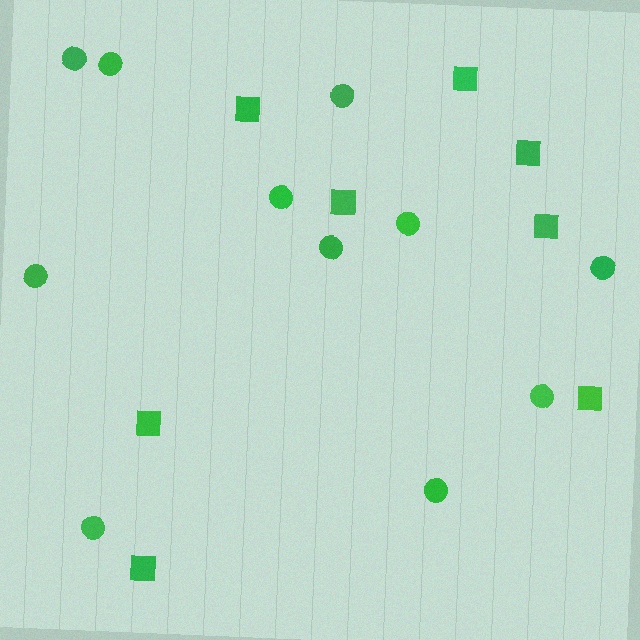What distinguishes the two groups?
There are 2 groups: one group of circles (11) and one group of squares (8).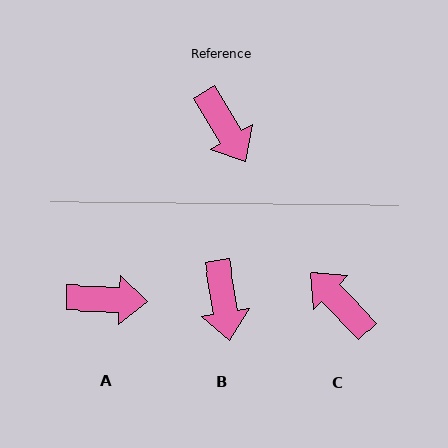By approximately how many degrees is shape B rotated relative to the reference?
Approximately 21 degrees clockwise.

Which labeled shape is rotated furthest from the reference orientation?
C, about 167 degrees away.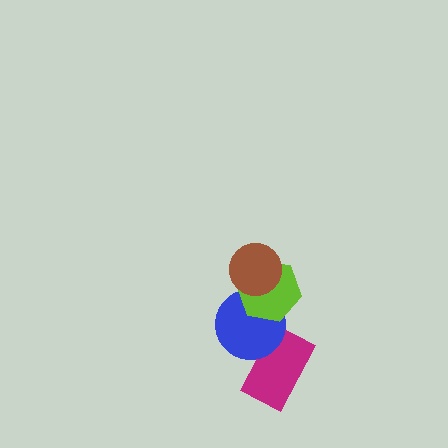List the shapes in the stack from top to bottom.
From top to bottom: the brown circle, the lime hexagon, the blue circle, the magenta rectangle.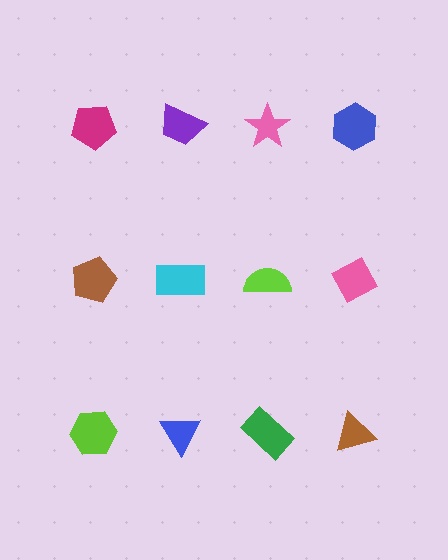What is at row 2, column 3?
A lime semicircle.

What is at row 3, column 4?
A brown triangle.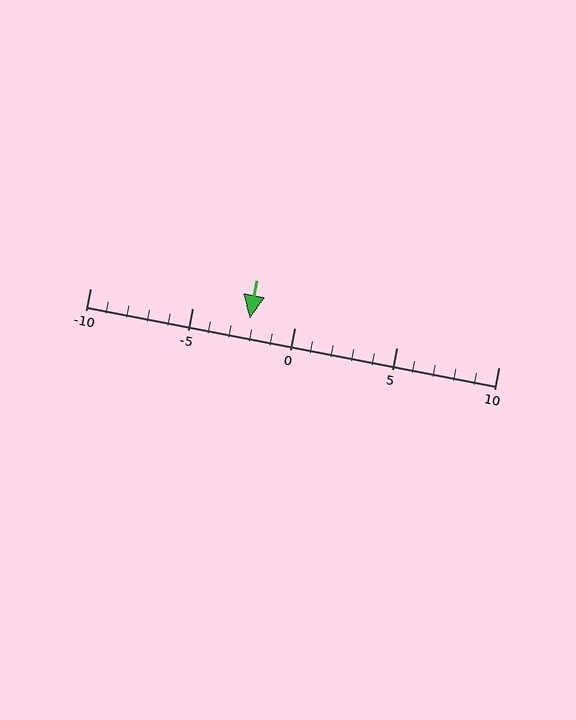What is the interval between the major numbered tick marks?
The major tick marks are spaced 5 units apart.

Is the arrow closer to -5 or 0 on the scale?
The arrow is closer to 0.